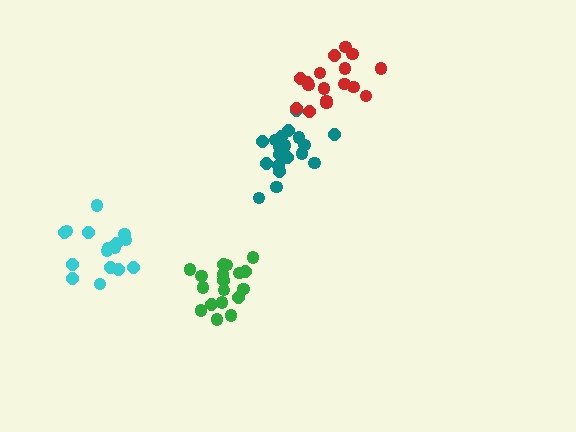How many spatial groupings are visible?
There are 4 spatial groupings.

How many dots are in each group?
Group 1: 18 dots, Group 2: 20 dots, Group 3: 17 dots, Group 4: 16 dots (71 total).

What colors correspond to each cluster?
The clusters are colored: green, teal, red, cyan.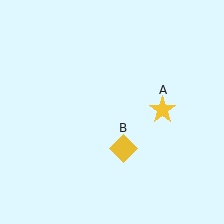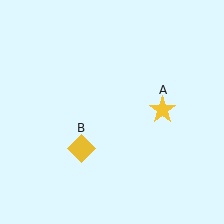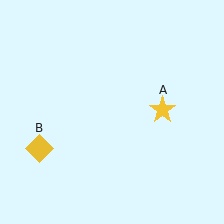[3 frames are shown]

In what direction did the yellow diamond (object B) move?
The yellow diamond (object B) moved left.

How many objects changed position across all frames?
1 object changed position: yellow diamond (object B).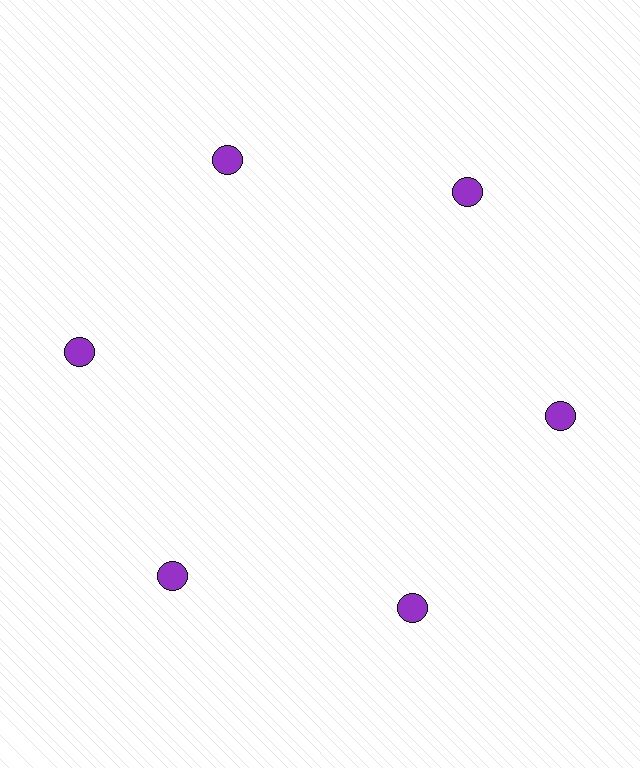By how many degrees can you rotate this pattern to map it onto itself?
The pattern maps onto itself every 60 degrees of rotation.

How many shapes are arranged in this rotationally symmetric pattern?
There are 6 shapes, arranged in 6 groups of 1.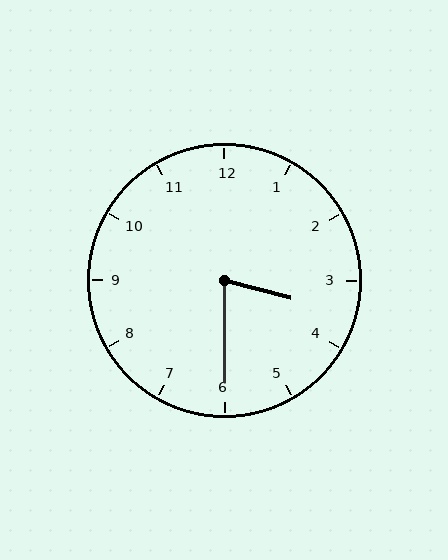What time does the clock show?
3:30.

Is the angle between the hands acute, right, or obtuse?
It is acute.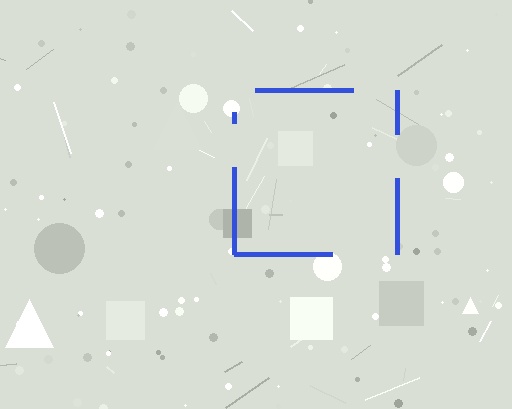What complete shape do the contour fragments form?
The contour fragments form a square.